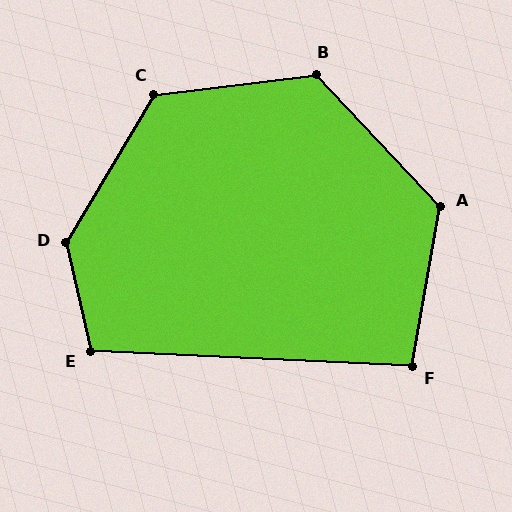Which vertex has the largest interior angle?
D, at approximately 136 degrees.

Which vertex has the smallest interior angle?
F, at approximately 97 degrees.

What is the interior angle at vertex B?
Approximately 126 degrees (obtuse).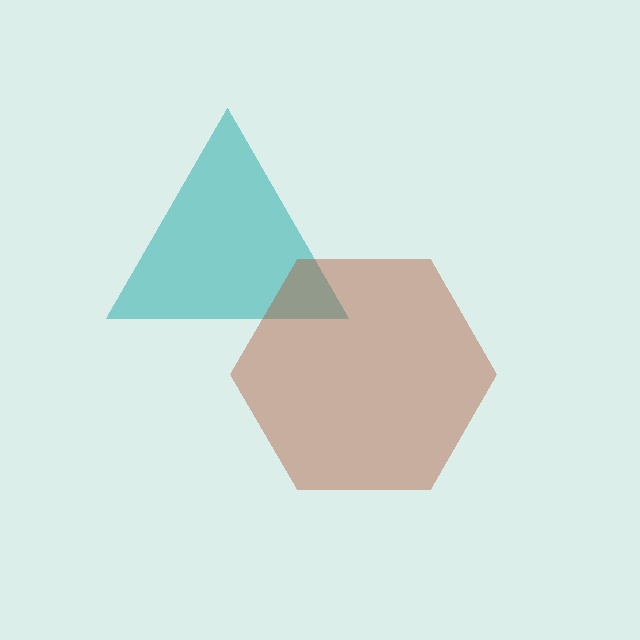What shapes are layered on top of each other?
The layered shapes are: a teal triangle, a brown hexagon.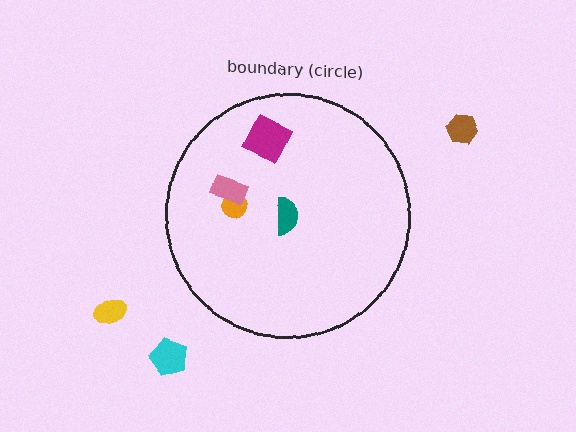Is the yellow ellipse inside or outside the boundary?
Outside.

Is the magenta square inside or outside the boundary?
Inside.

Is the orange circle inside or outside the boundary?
Inside.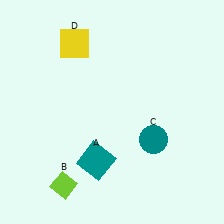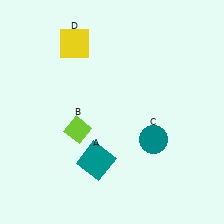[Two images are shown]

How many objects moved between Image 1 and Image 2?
1 object moved between the two images.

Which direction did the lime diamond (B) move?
The lime diamond (B) moved up.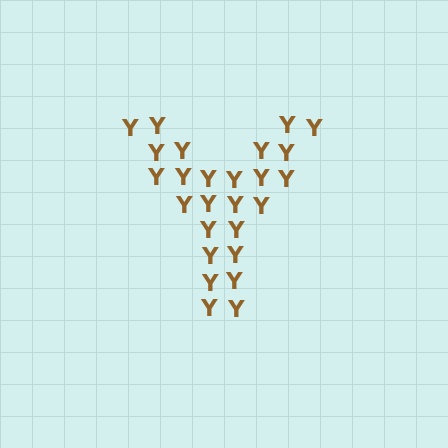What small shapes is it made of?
It is made of small letter Y's.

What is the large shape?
The large shape is the letter Y.